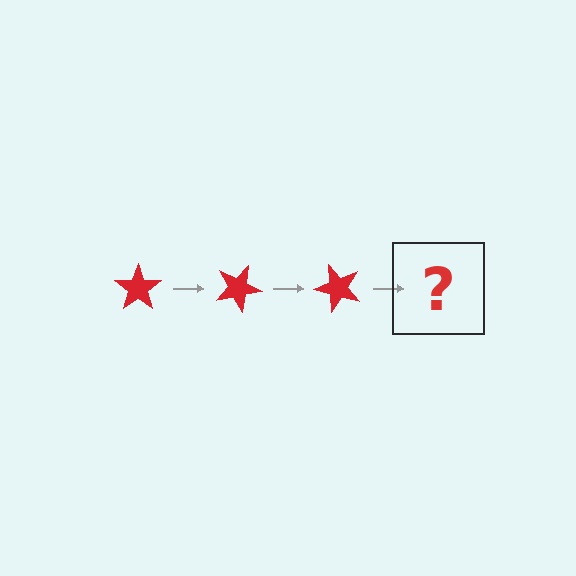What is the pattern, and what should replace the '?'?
The pattern is that the star rotates 25 degrees each step. The '?' should be a red star rotated 75 degrees.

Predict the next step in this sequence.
The next step is a red star rotated 75 degrees.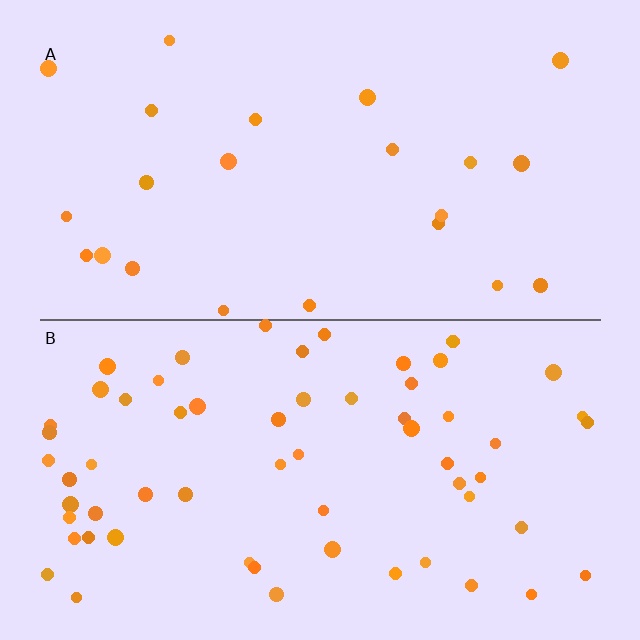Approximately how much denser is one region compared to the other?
Approximately 2.7× — region B over region A.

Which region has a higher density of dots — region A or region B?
B (the bottom).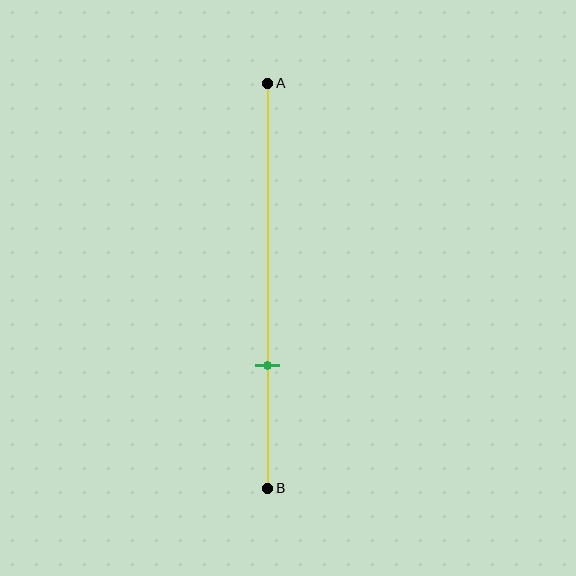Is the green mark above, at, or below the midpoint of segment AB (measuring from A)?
The green mark is below the midpoint of segment AB.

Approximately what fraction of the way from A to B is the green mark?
The green mark is approximately 70% of the way from A to B.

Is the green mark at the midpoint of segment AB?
No, the mark is at about 70% from A, not at the 50% midpoint.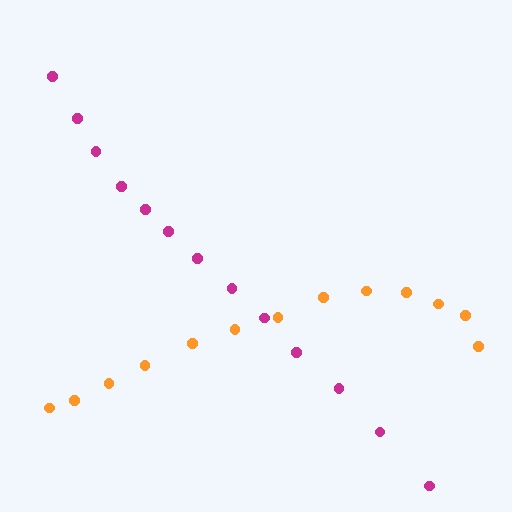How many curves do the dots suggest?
There are 2 distinct paths.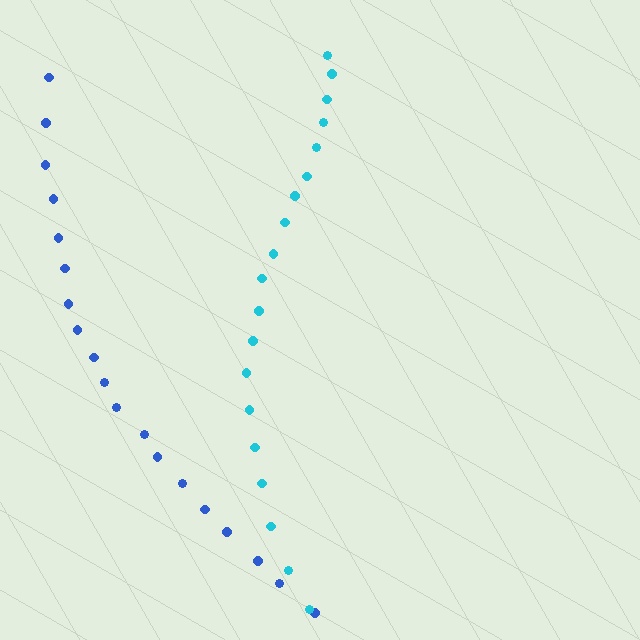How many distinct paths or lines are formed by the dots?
There are 2 distinct paths.